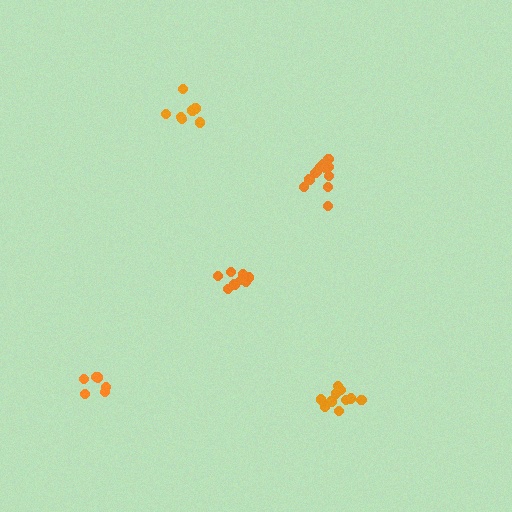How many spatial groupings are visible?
There are 5 spatial groupings.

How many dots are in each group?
Group 1: 6 dots, Group 2: 7 dots, Group 3: 8 dots, Group 4: 12 dots, Group 5: 10 dots (43 total).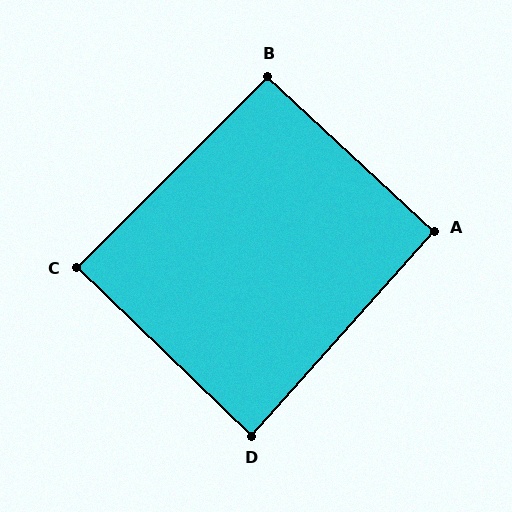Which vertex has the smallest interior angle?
D, at approximately 88 degrees.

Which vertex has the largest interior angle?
B, at approximately 92 degrees.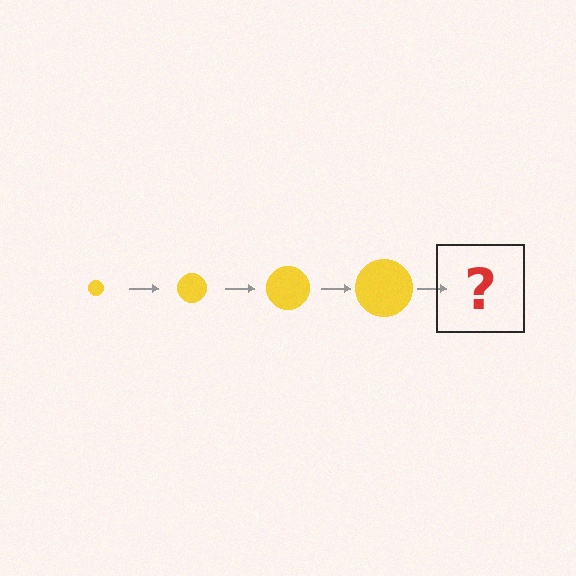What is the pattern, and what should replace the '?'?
The pattern is that the circle gets progressively larger each step. The '?' should be a yellow circle, larger than the previous one.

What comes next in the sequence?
The next element should be a yellow circle, larger than the previous one.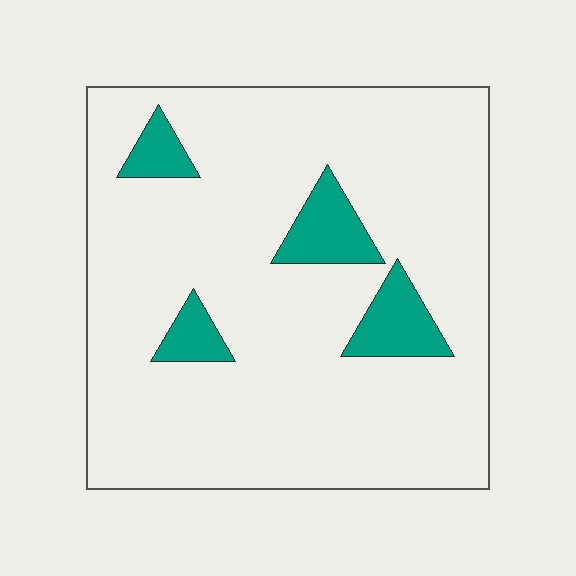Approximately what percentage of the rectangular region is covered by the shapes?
Approximately 10%.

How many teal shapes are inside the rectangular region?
4.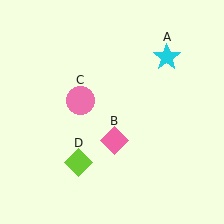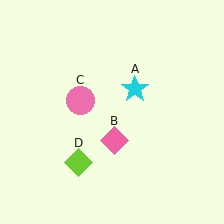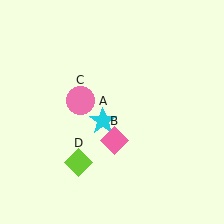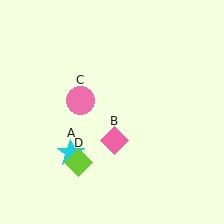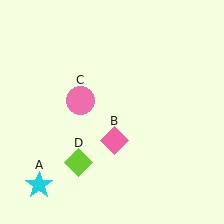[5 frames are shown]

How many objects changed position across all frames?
1 object changed position: cyan star (object A).